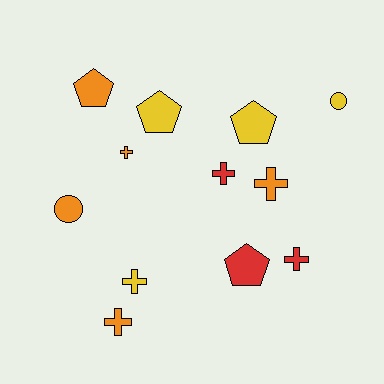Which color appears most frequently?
Orange, with 5 objects.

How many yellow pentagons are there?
There are 2 yellow pentagons.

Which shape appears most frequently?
Cross, with 6 objects.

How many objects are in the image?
There are 12 objects.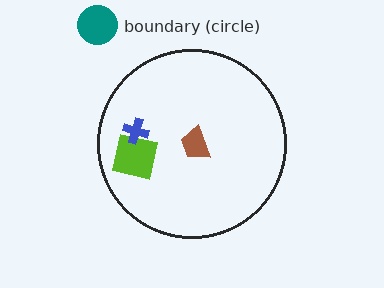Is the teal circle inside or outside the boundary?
Outside.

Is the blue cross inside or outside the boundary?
Inside.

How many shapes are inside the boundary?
3 inside, 1 outside.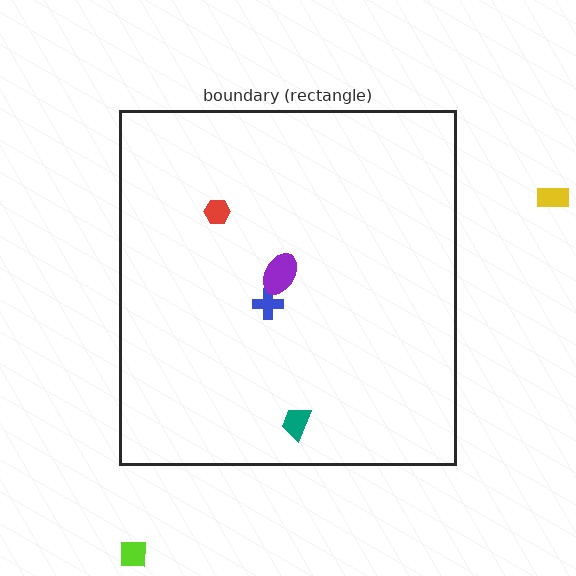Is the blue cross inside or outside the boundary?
Inside.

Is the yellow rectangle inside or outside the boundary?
Outside.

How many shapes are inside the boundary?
4 inside, 2 outside.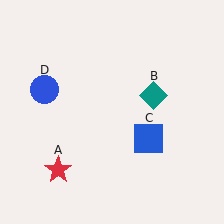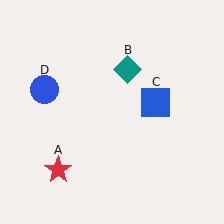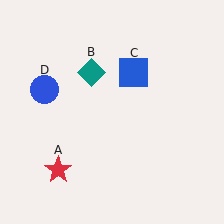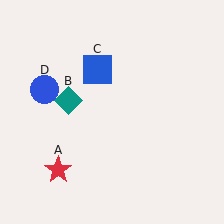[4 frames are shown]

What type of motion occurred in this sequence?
The teal diamond (object B), blue square (object C) rotated counterclockwise around the center of the scene.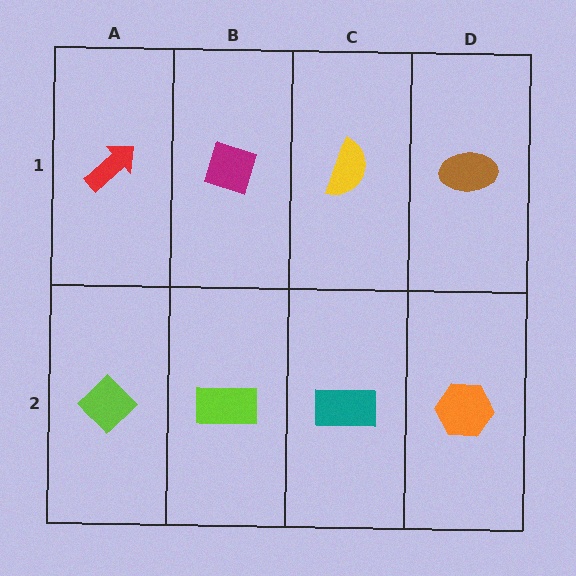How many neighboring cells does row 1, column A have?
2.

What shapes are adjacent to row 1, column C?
A teal rectangle (row 2, column C), a magenta diamond (row 1, column B), a brown ellipse (row 1, column D).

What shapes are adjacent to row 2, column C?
A yellow semicircle (row 1, column C), a lime rectangle (row 2, column B), an orange hexagon (row 2, column D).